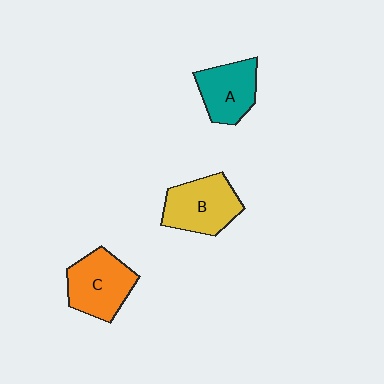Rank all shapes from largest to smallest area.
From largest to smallest: B (yellow), C (orange), A (teal).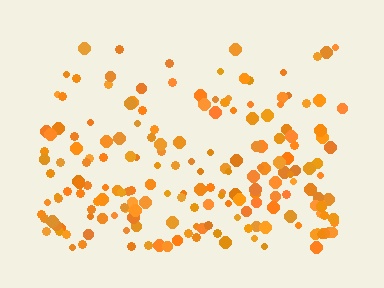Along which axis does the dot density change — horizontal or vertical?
Vertical.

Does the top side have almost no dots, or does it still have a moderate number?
Still a moderate number, just noticeably fewer than the bottom.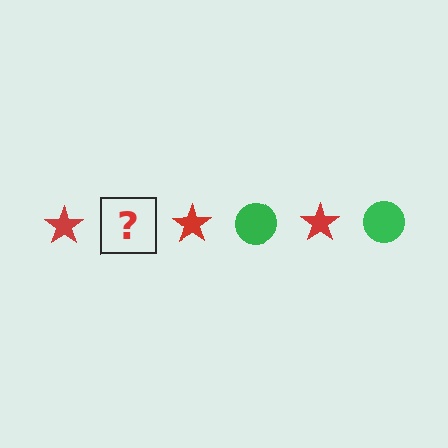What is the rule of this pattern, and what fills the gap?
The rule is that the pattern alternates between red star and green circle. The gap should be filled with a green circle.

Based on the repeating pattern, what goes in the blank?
The blank should be a green circle.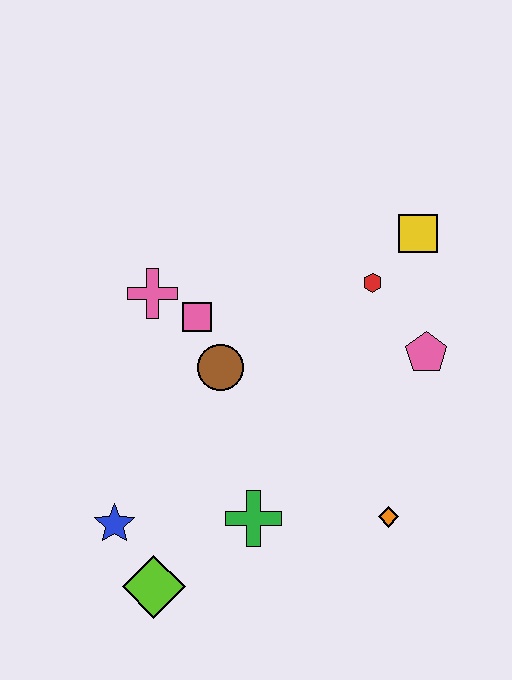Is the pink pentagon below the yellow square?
Yes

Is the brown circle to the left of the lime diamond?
No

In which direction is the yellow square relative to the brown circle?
The yellow square is to the right of the brown circle.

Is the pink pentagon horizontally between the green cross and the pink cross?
No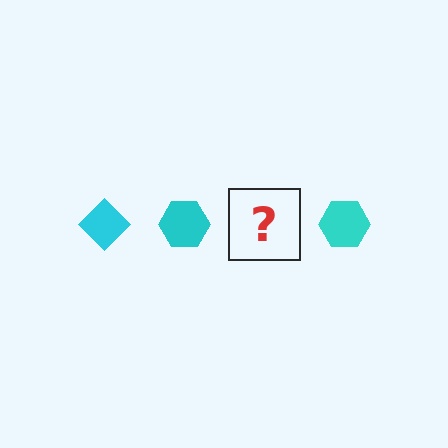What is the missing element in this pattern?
The missing element is a cyan diamond.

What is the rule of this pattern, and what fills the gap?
The rule is that the pattern cycles through diamond, hexagon shapes in cyan. The gap should be filled with a cyan diamond.